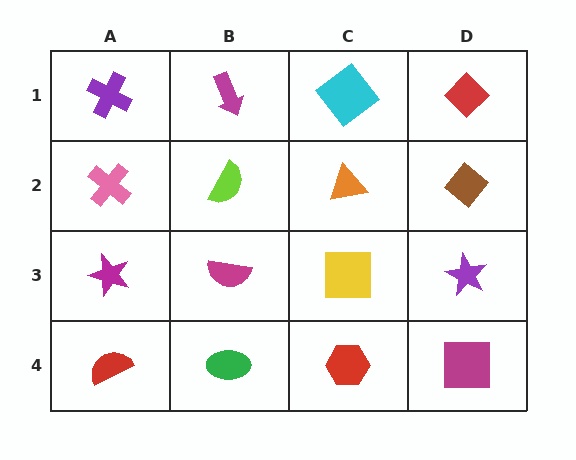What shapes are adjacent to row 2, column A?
A purple cross (row 1, column A), a magenta star (row 3, column A), a lime semicircle (row 2, column B).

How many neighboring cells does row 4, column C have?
3.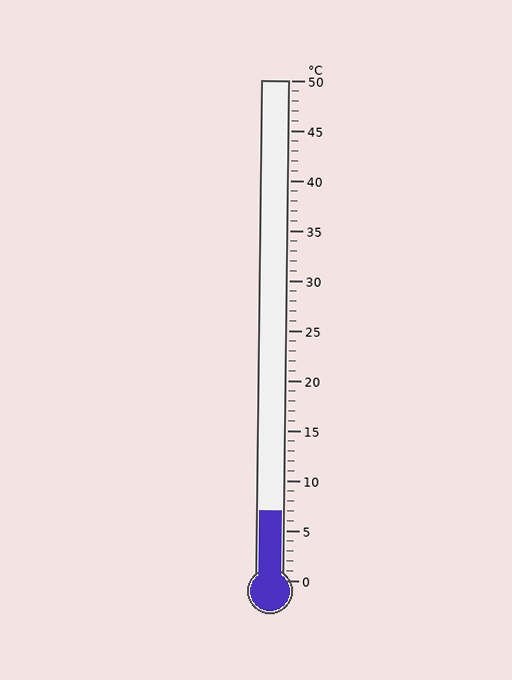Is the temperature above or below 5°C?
The temperature is above 5°C.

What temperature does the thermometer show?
The thermometer shows approximately 7°C.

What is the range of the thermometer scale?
The thermometer scale ranges from 0°C to 50°C.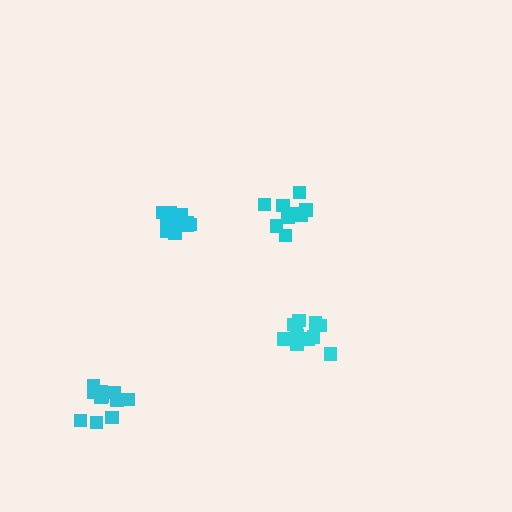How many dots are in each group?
Group 1: 12 dots, Group 2: 13 dots, Group 3: 9 dots, Group 4: 12 dots (46 total).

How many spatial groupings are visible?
There are 4 spatial groupings.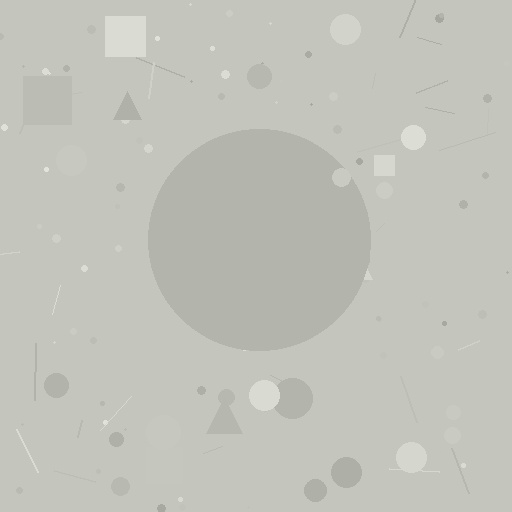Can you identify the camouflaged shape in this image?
The camouflaged shape is a circle.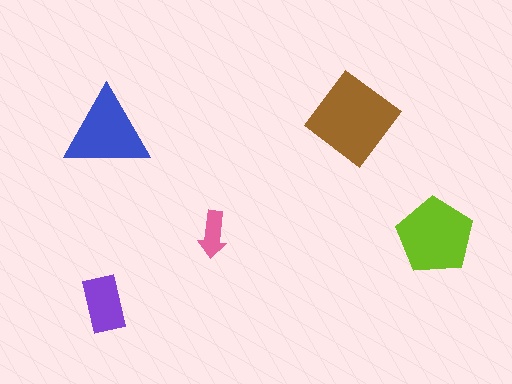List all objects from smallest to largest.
The pink arrow, the purple rectangle, the blue triangle, the lime pentagon, the brown diamond.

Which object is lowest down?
The purple rectangle is bottommost.